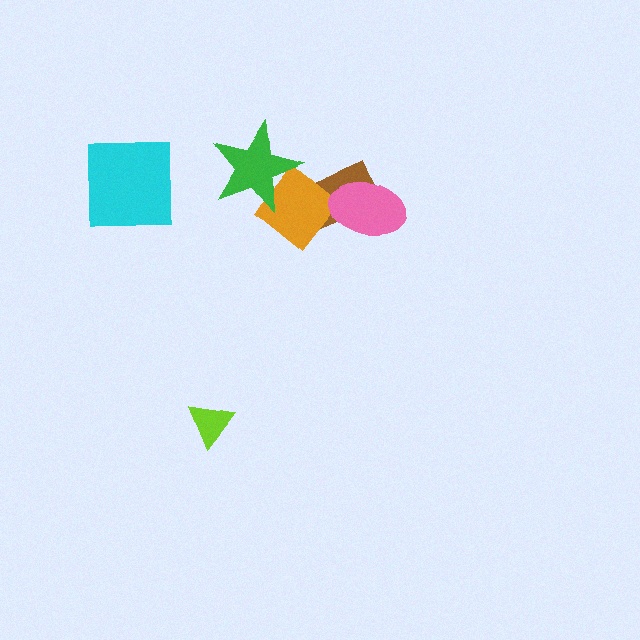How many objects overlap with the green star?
1 object overlaps with the green star.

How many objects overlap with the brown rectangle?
2 objects overlap with the brown rectangle.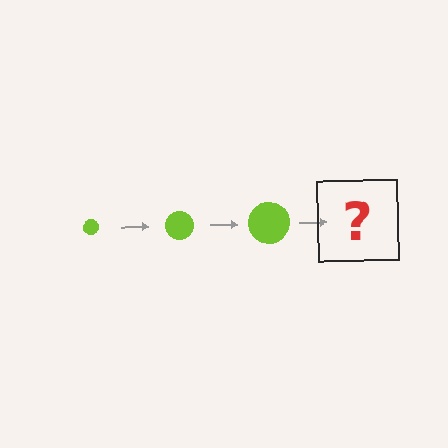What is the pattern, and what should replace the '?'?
The pattern is that the circle gets progressively larger each step. The '?' should be a lime circle, larger than the previous one.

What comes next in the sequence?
The next element should be a lime circle, larger than the previous one.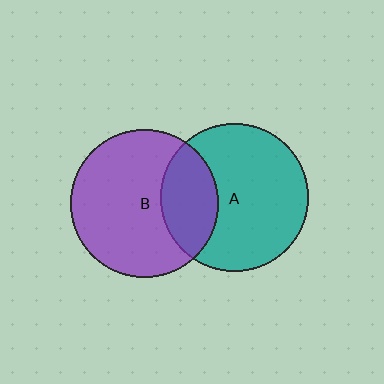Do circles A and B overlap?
Yes.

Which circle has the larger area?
Circle B (purple).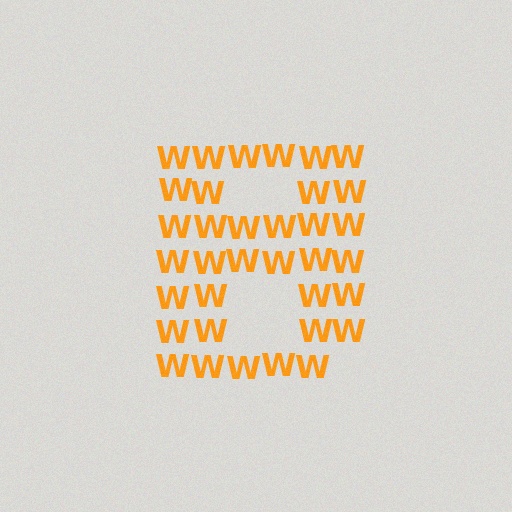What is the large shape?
The large shape is the letter B.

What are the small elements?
The small elements are letter W's.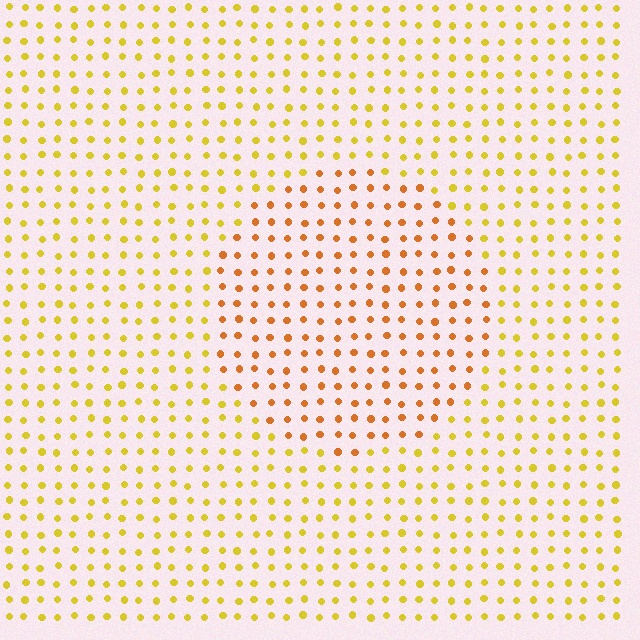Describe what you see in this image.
The image is filled with small yellow elements in a uniform arrangement. A circle-shaped region is visible where the elements are tinted to a slightly different hue, forming a subtle color boundary.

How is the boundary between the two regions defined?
The boundary is defined purely by a slight shift in hue (about 30 degrees). Spacing, size, and orientation are identical on both sides.